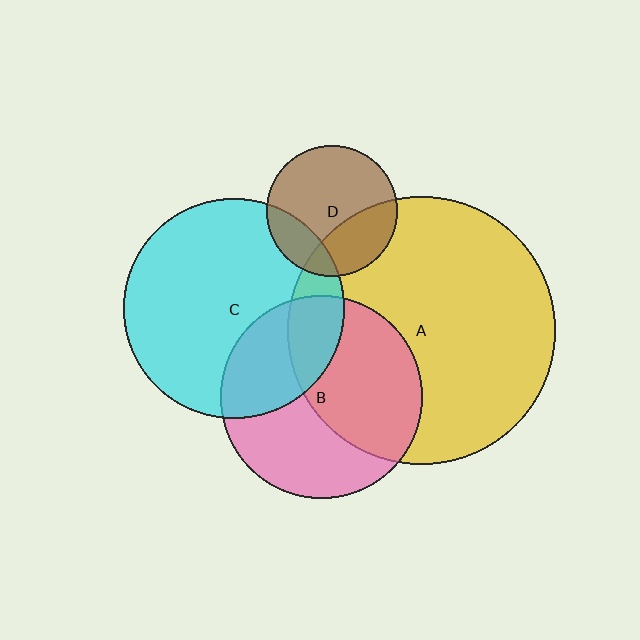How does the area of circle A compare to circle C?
Approximately 1.5 times.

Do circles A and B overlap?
Yes.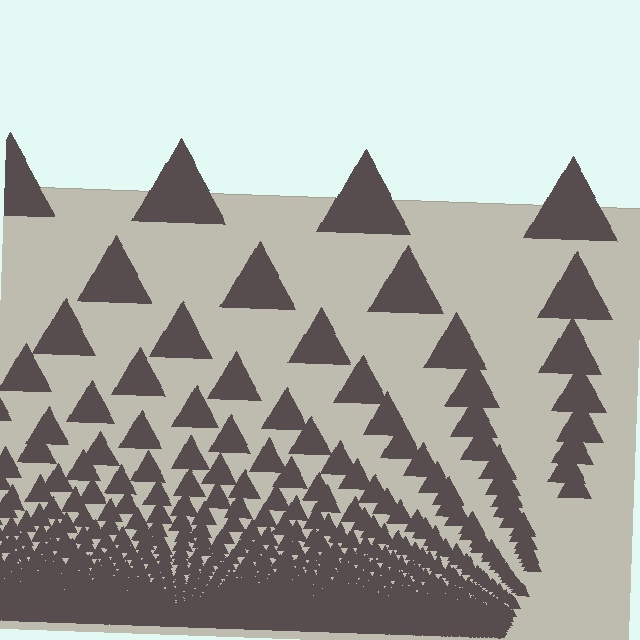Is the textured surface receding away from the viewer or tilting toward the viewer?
The surface appears to tilt toward the viewer. Texture elements get larger and sparser toward the top.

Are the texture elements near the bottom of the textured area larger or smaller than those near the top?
Smaller. The gradient is inverted — elements near the bottom are smaller and denser.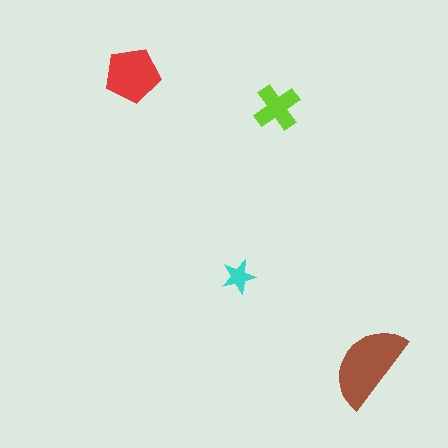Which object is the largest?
The brown semicircle.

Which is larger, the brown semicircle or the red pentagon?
The brown semicircle.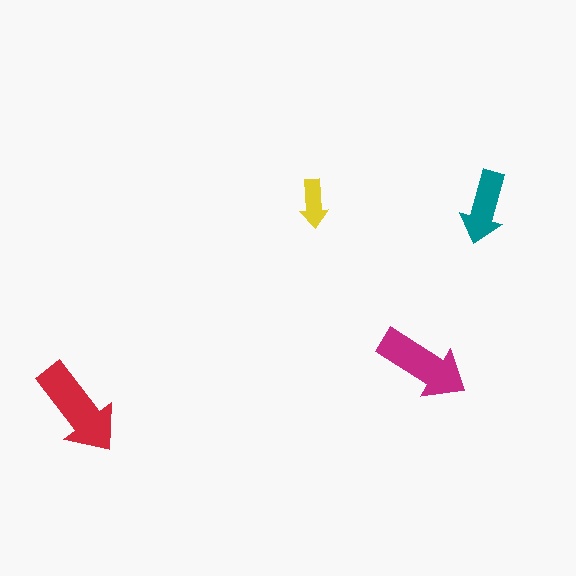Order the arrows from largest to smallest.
the red one, the magenta one, the teal one, the yellow one.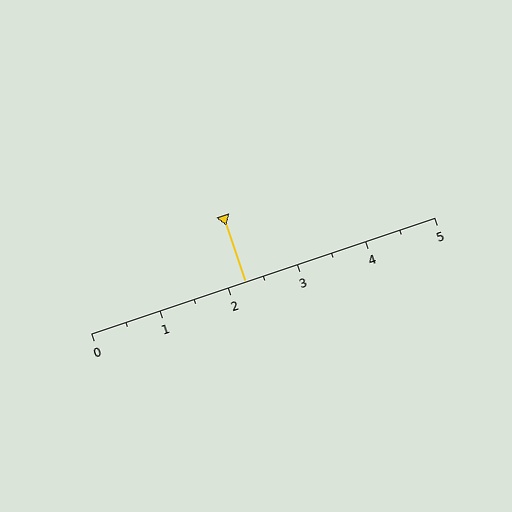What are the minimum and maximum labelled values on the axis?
The axis runs from 0 to 5.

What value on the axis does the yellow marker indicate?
The marker indicates approximately 2.2.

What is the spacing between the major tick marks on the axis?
The major ticks are spaced 1 apart.